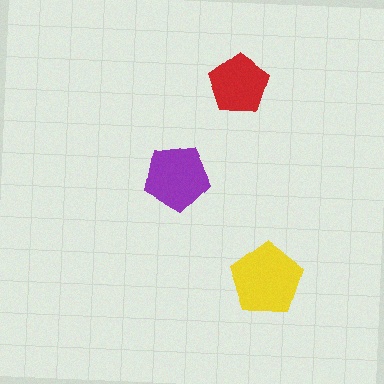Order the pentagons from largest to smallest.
the yellow one, the purple one, the red one.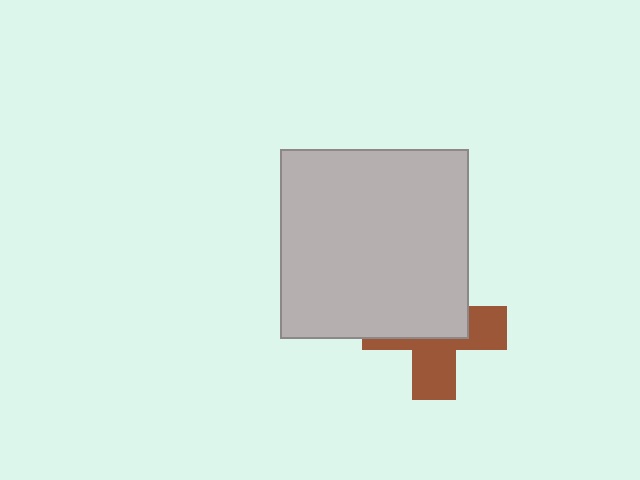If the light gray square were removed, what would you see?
You would see the complete brown cross.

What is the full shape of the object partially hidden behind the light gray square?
The partially hidden object is a brown cross.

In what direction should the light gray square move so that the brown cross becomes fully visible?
The light gray square should move up. That is the shortest direction to clear the overlap and leave the brown cross fully visible.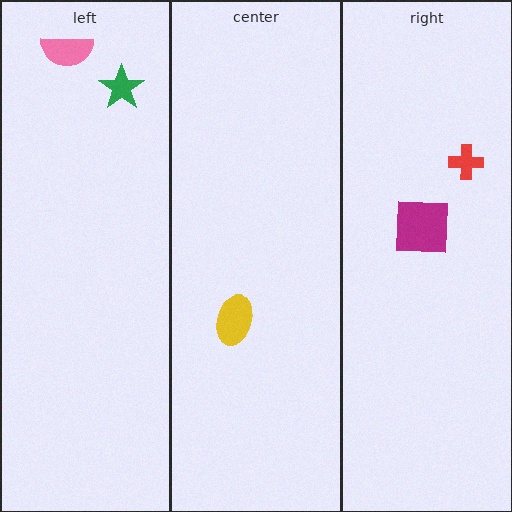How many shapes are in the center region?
1.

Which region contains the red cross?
The right region.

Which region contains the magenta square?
The right region.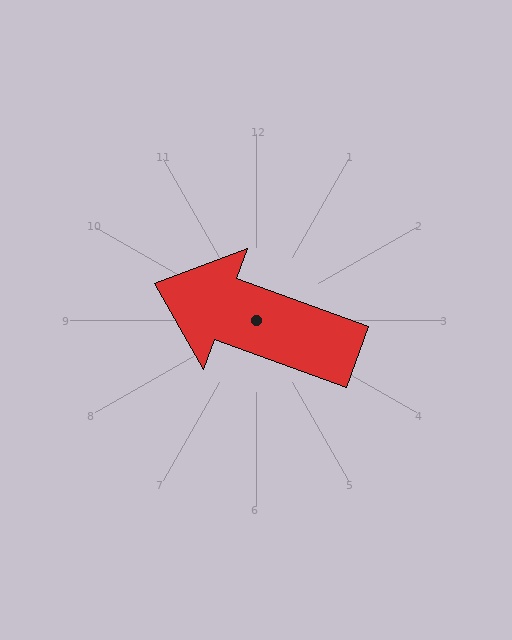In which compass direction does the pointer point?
West.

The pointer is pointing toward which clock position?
Roughly 10 o'clock.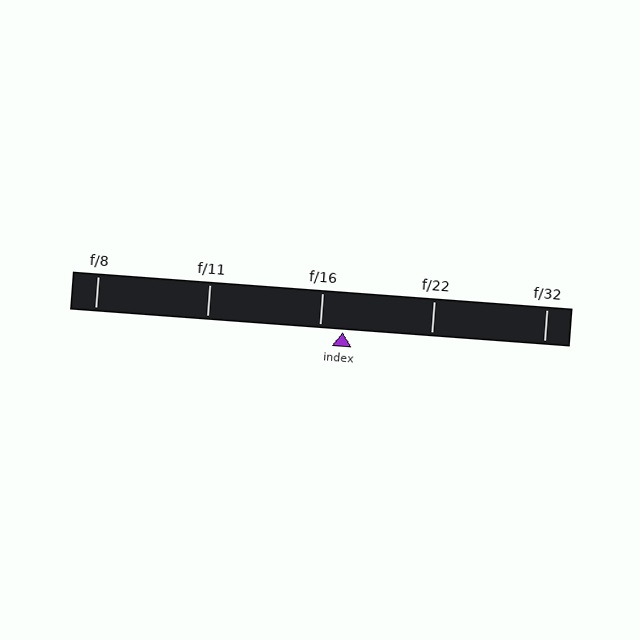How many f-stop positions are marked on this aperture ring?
There are 5 f-stop positions marked.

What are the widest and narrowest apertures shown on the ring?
The widest aperture shown is f/8 and the narrowest is f/32.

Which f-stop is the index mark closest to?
The index mark is closest to f/16.